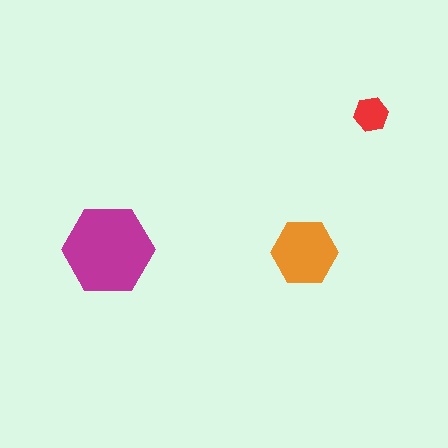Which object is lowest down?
The orange hexagon is bottommost.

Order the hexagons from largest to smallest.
the magenta one, the orange one, the red one.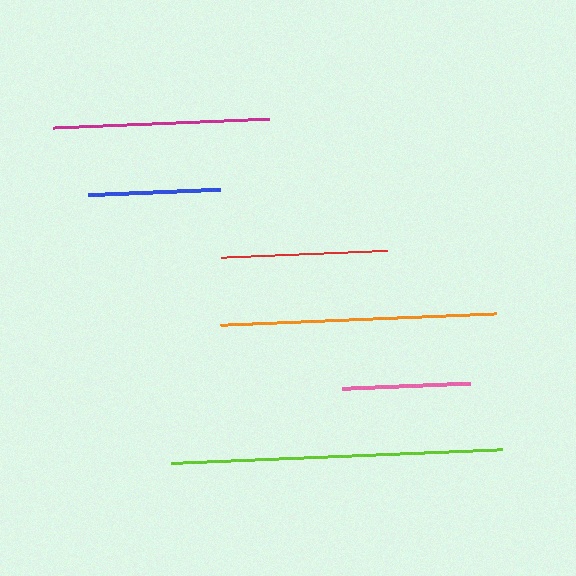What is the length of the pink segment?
The pink segment is approximately 127 pixels long.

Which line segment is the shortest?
The pink line is the shortest at approximately 127 pixels.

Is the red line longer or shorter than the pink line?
The red line is longer than the pink line.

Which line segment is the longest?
The lime line is the longest at approximately 331 pixels.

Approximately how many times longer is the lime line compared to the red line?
The lime line is approximately 2.0 times the length of the red line.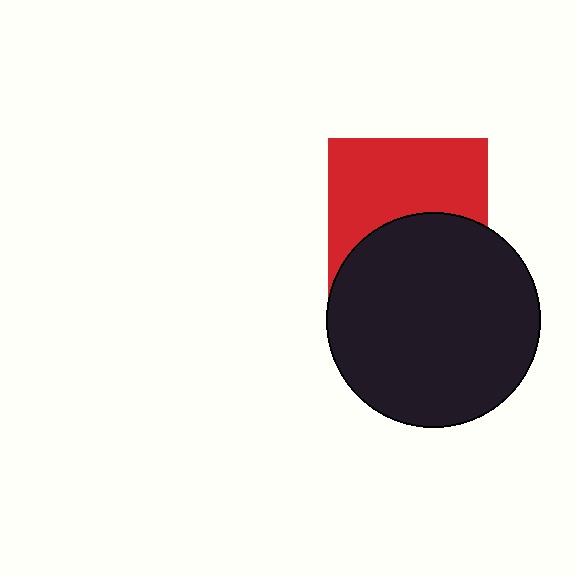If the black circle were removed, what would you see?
You would see the complete red square.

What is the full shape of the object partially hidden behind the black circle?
The partially hidden object is a red square.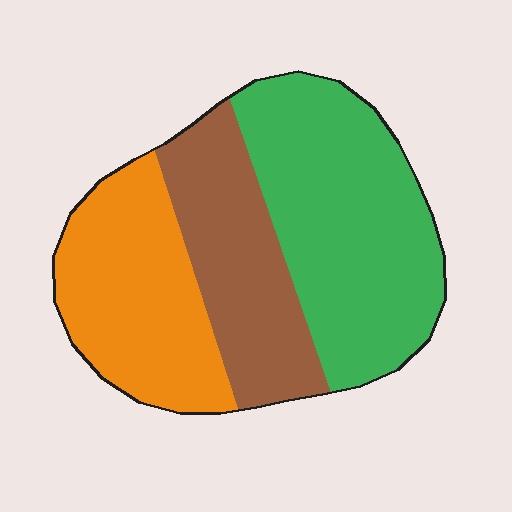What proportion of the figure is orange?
Orange takes up about one third (1/3) of the figure.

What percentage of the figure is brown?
Brown covers about 25% of the figure.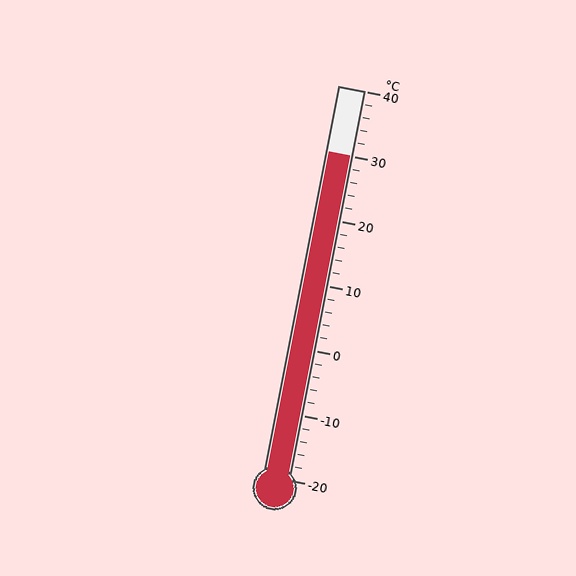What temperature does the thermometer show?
The thermometer shows approximately 30°C.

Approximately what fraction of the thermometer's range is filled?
The thermometer is filled to approximately 85% of its range.